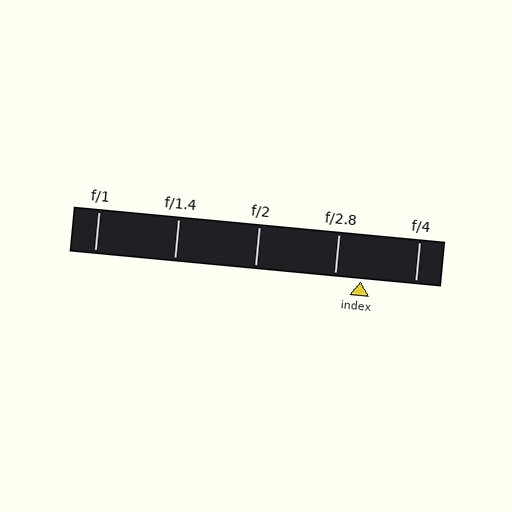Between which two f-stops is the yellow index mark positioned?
The index mark is between f/2.8 and f/4.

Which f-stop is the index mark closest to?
The index mark is closest to f/2.8.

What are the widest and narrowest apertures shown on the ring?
The widest aperture shown is f/1 and the narrowest is f/4.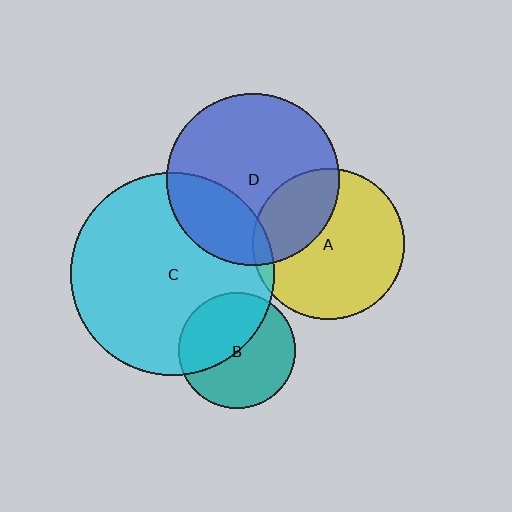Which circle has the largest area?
Circle C (cyan).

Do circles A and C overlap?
Yes.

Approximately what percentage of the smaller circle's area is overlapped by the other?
Approximately 5%.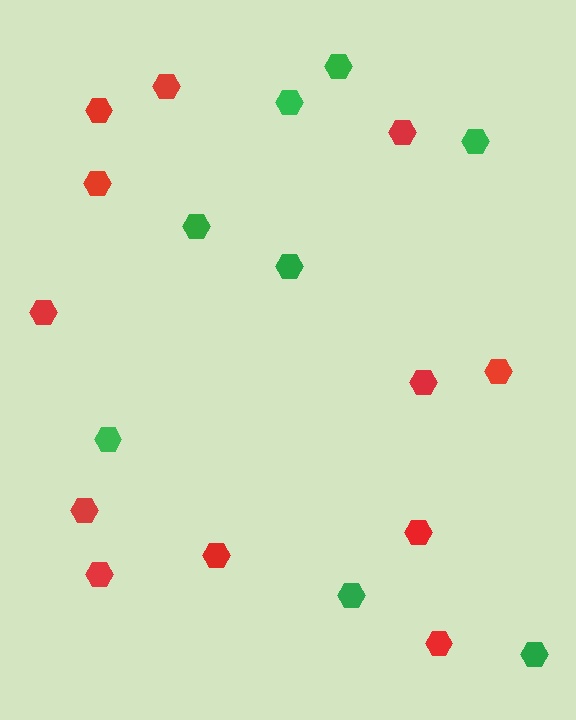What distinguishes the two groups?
There are 2 groups: one group of red hexagons (12) and one group of green hexagons (8).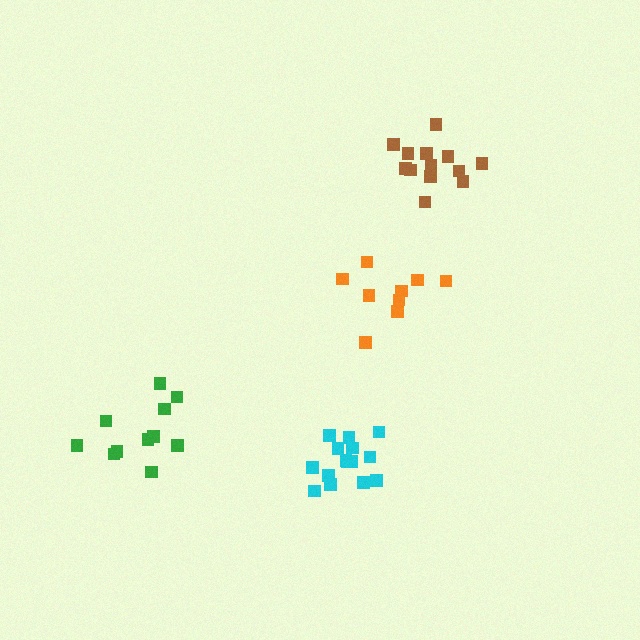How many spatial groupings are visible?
There are 4 spatial groupings.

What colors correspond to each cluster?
The clusters are colored: cyan, green, orange, brown.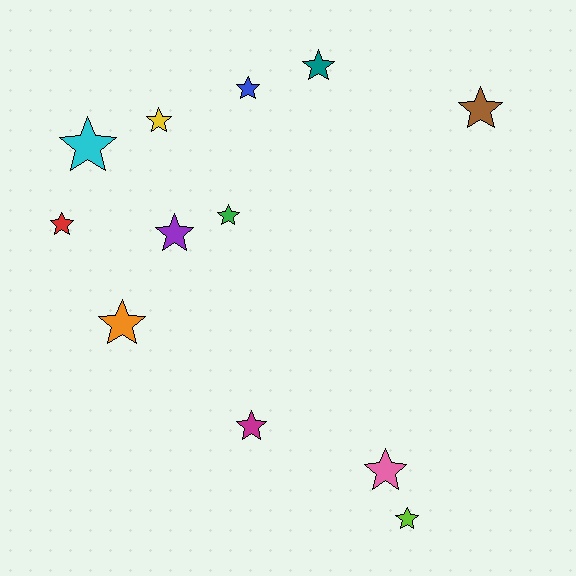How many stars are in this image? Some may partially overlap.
There are 12 stars.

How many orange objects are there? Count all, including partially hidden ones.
There is 1 orange object.